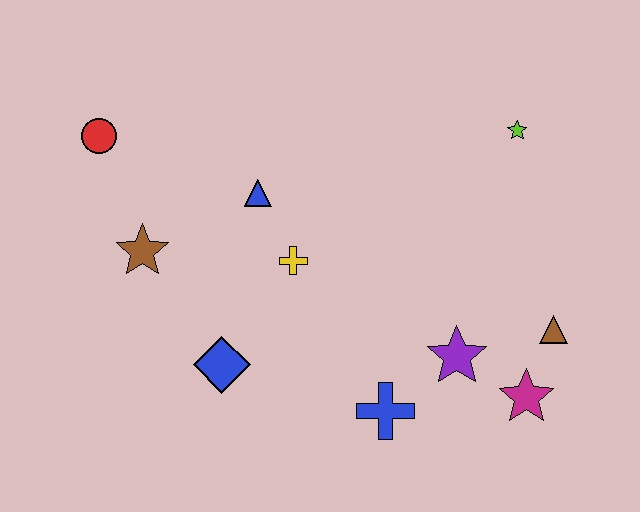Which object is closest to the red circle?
The brown star is closest to the red circle.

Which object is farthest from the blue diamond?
The lime star is farthest from the blue diamond.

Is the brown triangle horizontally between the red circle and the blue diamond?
No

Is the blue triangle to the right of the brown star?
Yes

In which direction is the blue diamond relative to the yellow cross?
The blue diamond is below the yellow cross.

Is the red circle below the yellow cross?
No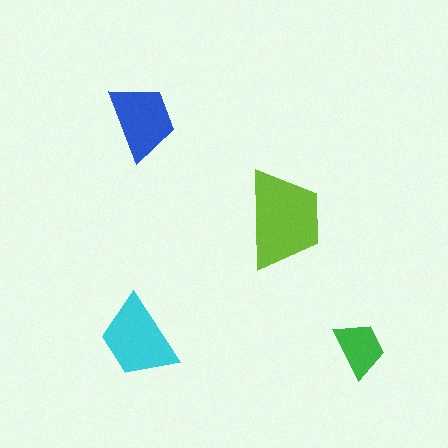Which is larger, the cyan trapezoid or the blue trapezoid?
The cyan one.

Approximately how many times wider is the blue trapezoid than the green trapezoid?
About 1.5 times wider.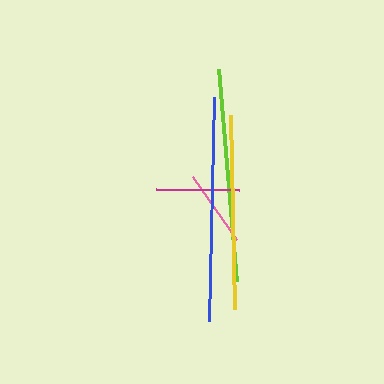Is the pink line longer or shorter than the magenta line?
The magenta line is longer than the pink line.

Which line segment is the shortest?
The pink line is the shortest at approximately 77 pixels.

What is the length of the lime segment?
The lime segment is approximately 213 pixels long.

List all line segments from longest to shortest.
From longest to shortest: blue, lime, yellow, magenta, pink.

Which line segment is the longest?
The blue line is the longest at approximately 224 pixels.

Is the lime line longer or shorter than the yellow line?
The lime line is longer than the yellow line.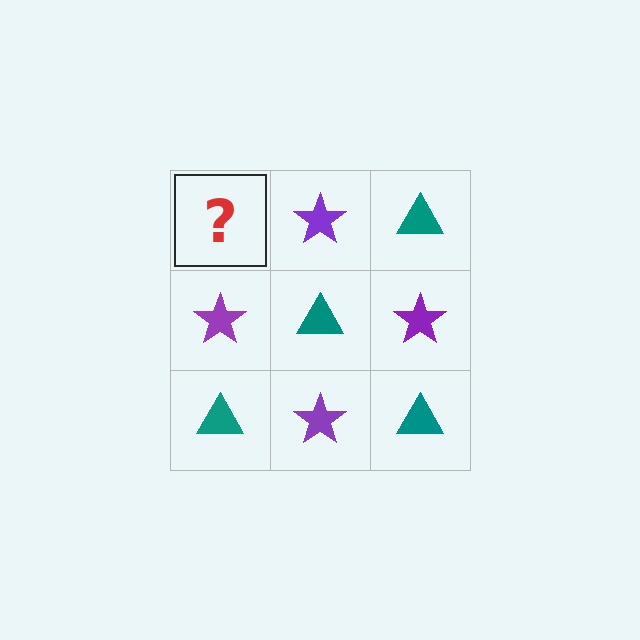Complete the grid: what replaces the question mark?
The question mark should be replaced with a teal triangle.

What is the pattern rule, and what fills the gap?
The rule is that it alternates teal triangle and purple star in a checkerboard pattern. The gap should be filled with a teal triangle.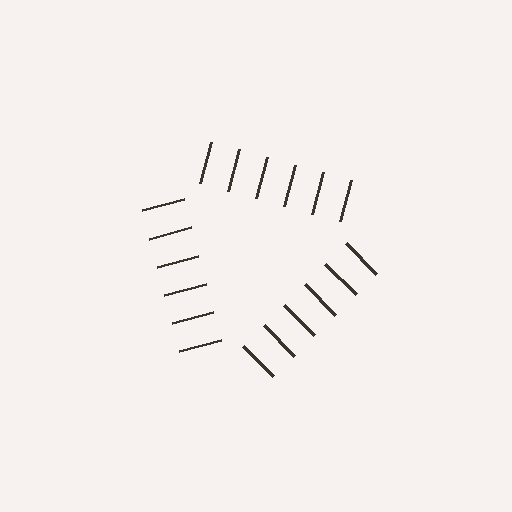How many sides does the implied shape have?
3 sides — the line-ends trace a triangle.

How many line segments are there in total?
18 — 6 along each of the 3 edges.